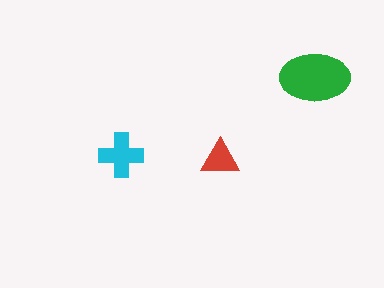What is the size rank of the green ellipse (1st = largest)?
1st.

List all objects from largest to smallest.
The green ellipse, the cyan cross, the red triangle.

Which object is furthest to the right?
The green ellipse is rightmost.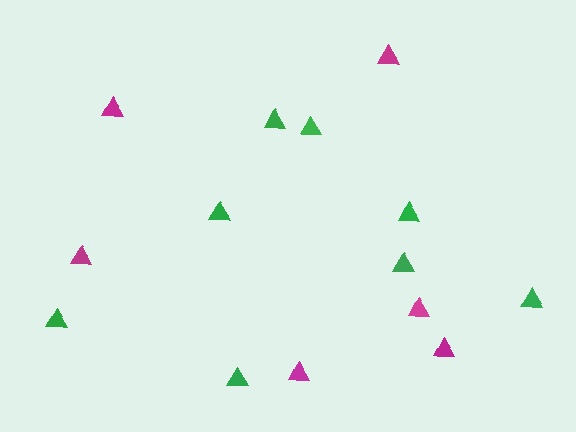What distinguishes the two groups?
There are 2 groups: one group of green triangles (8) and one group of magenta triangles (6).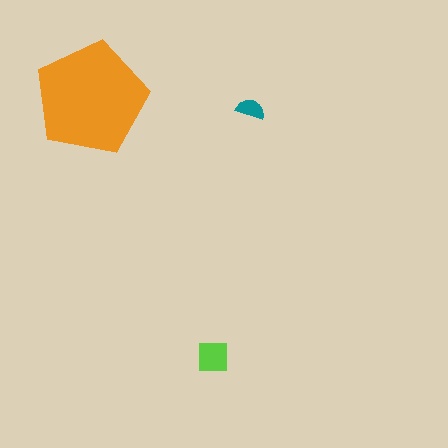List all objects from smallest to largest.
The teal semicircle, the lime square, the orange pentagon.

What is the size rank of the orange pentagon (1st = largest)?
1st.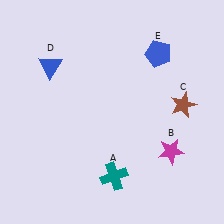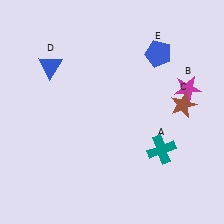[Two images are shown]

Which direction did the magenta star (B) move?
The magenta star (B) moved up.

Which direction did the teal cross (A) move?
The teal cross (A) moved right.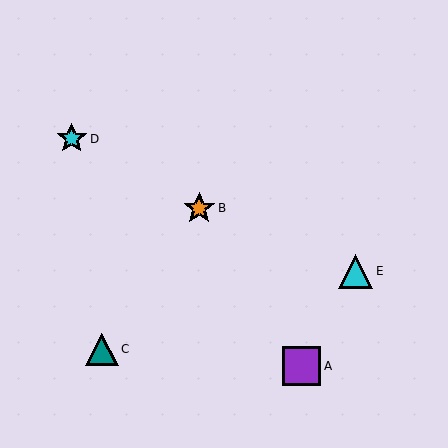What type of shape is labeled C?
Shape C is a teal triangle.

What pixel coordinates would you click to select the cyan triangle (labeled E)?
Click at (355, 271) to select the cyan triangle E.